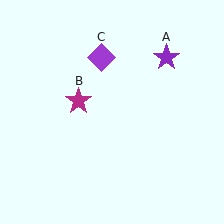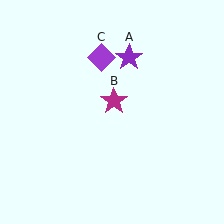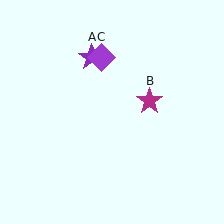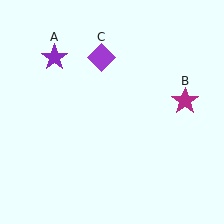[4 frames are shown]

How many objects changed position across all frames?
2 objects changed position: purple star (object A), magenta star (object B).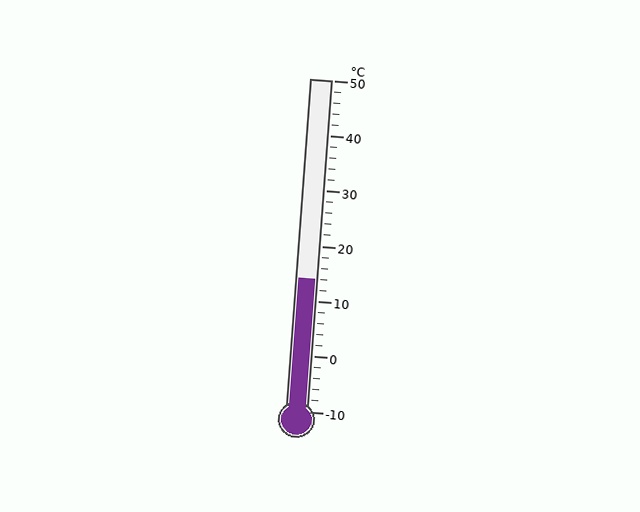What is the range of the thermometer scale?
The thermometer scale ranges from -10°C to 50°C.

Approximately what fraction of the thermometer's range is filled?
The thermometer is filled to approximately 40% of its range.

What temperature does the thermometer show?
The thermometer shows approximately 14°C.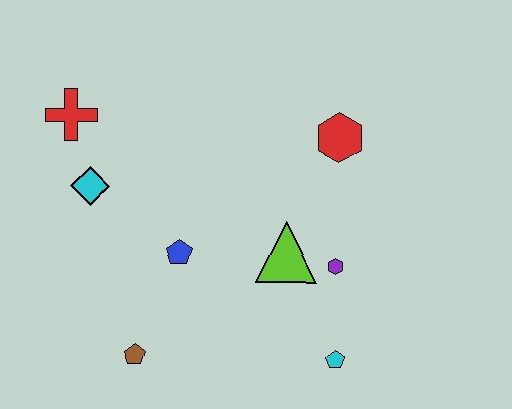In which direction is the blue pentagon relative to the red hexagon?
The blue pentagon is to the left of the red hexagon.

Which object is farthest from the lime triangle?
The red cross is farthest from the lime triangle.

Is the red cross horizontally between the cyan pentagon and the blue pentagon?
No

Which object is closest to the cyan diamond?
The red cross is closest to the cyan diamond.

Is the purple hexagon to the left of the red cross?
No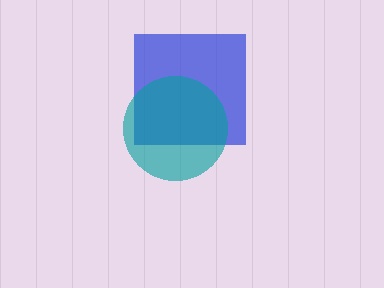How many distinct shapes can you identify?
There are 2 distinct shapes: a blue square, a teal circle.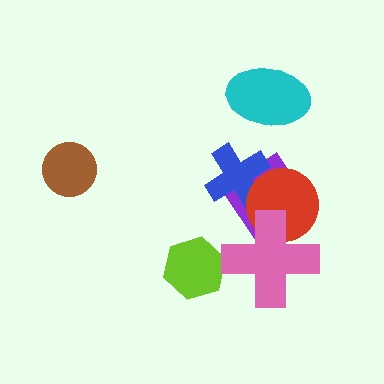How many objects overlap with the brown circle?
0 objects overlap with the brown circle.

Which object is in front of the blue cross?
The red circle is in front of the blue cross.